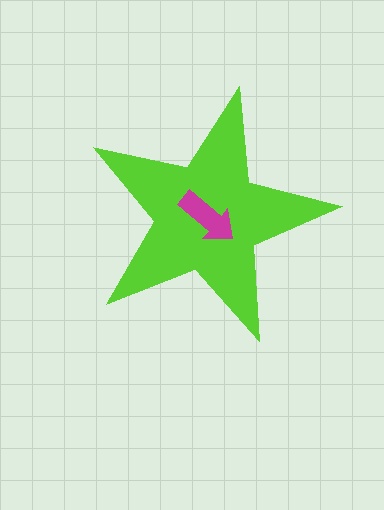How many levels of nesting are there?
2.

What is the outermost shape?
The lime star.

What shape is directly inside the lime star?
The magenta arrow.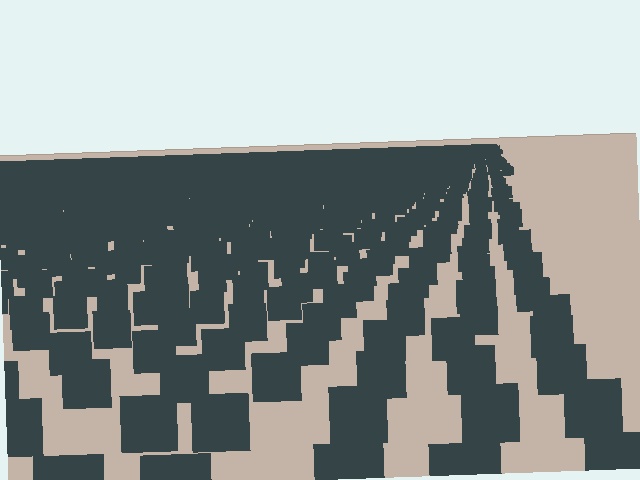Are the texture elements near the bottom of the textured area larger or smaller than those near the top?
Larger. Near the bottom, elements are closer to the viewer and appear at a bigger on-screen size.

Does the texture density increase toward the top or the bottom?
Density increases toward the top.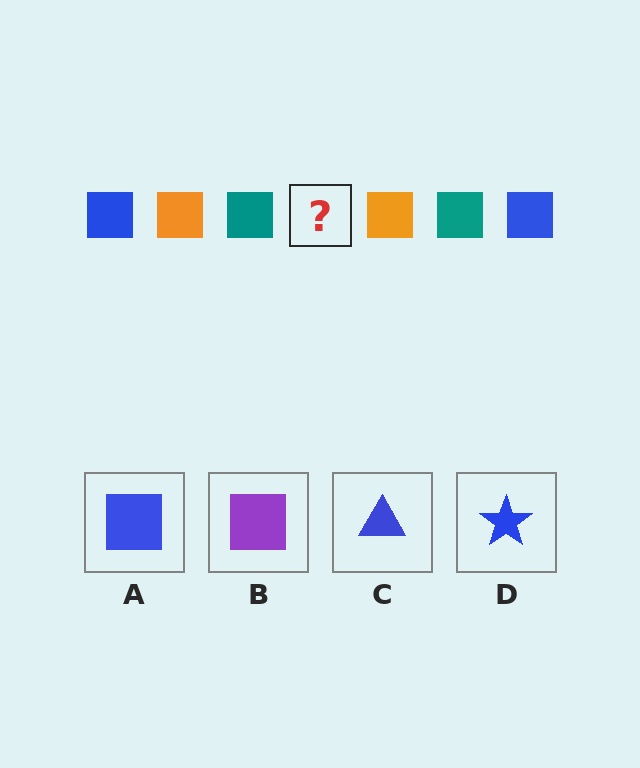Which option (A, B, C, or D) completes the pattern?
A.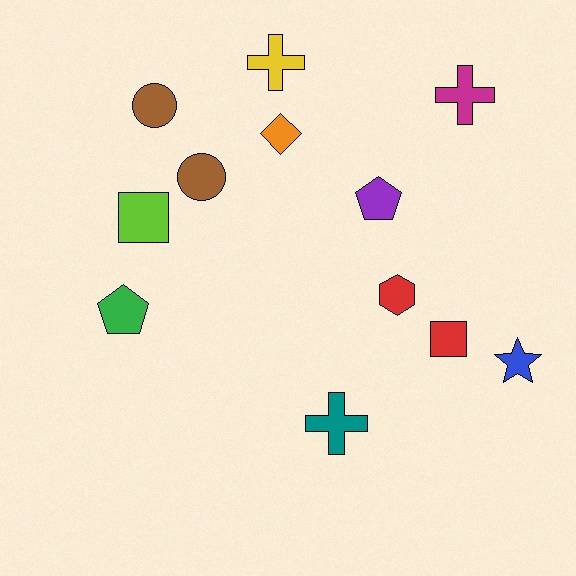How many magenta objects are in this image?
There is 1 magenta object.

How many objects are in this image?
There are 12 objects.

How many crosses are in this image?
There are 3 crosses.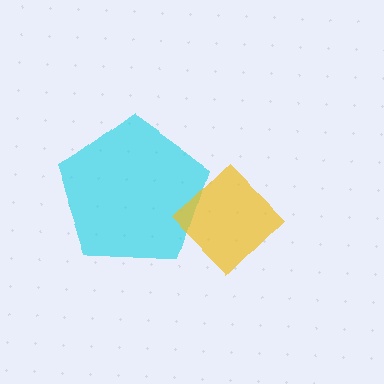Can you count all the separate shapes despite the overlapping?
Yes, there are 2 separate shapes.